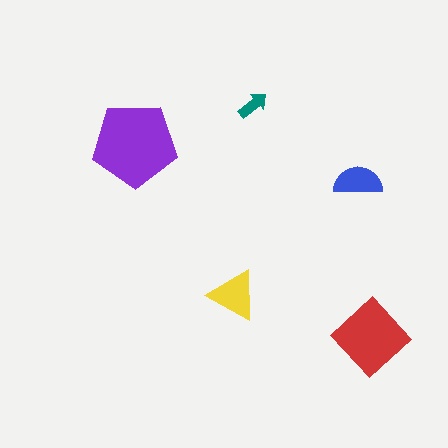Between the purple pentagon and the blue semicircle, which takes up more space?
The purple pentagon.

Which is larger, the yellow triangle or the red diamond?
The red diamond.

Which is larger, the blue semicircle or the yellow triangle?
The yellow triangle.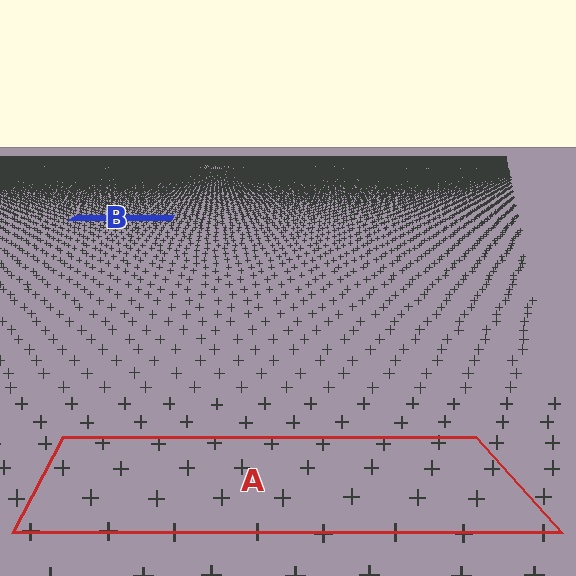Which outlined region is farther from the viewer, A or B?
Region B is farther from the viewer — the texture elements inside it appear smaller and more densely packed.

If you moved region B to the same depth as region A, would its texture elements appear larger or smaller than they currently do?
They would appear larger. At a closer depth, the same texture elements are projected at a bigger on-screen size.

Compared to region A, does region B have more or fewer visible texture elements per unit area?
Region B has more texture elements per unit area — they are packed more densely because it is farther away.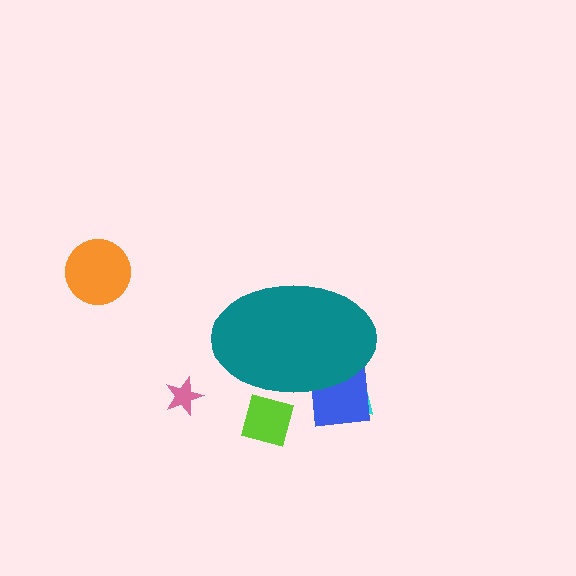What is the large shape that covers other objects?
A teal ellipse.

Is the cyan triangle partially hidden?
Yes, the cyan triangle is partially hidden behind the teal ellipse.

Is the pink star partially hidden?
No, the pink star is fully visible.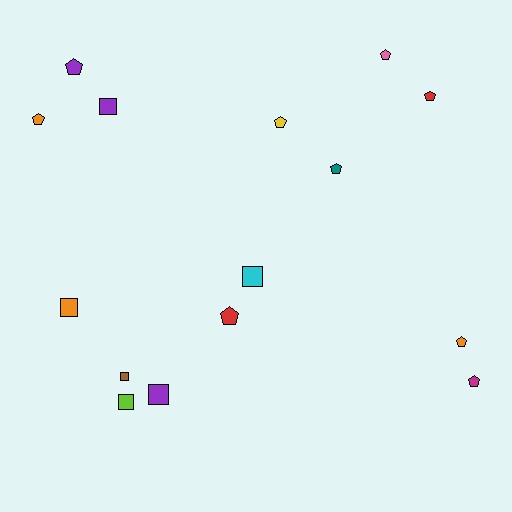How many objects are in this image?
There are 15 objects.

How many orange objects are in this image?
There are 3 orange objects.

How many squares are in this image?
There are 6 squares.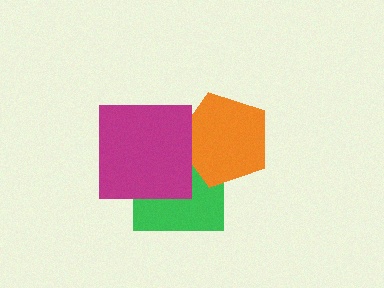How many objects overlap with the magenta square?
2 objects overlap with the magenta square.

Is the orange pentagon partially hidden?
Yes, it is partially covered by another shape.